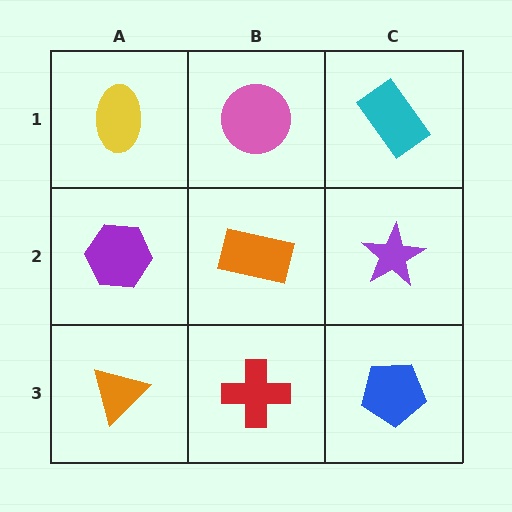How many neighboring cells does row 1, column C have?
2.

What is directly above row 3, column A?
A purple hexagon.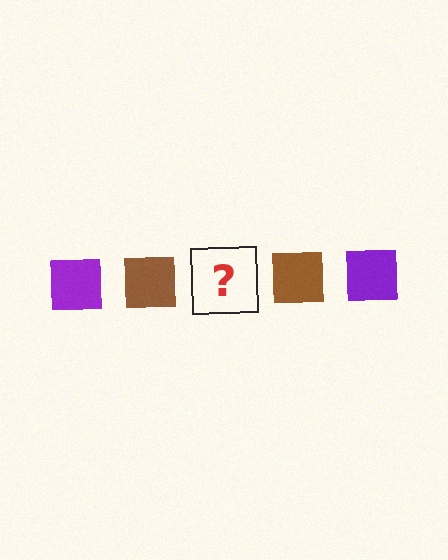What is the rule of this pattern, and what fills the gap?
The rule is that the pattern cycles through purple, brown squares. The gap should be filled with a purple square.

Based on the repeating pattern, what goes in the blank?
The blank should be a purple square.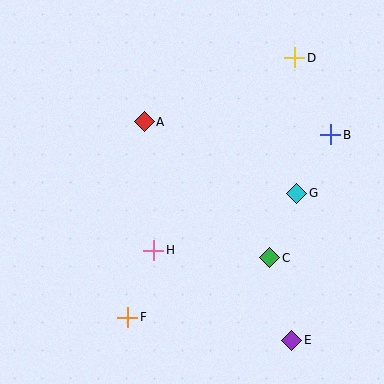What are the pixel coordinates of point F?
Point F is at (128, 317).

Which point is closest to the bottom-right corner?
Point E is closest to the bottom-right corner.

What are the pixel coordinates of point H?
Point H is at (154, 250).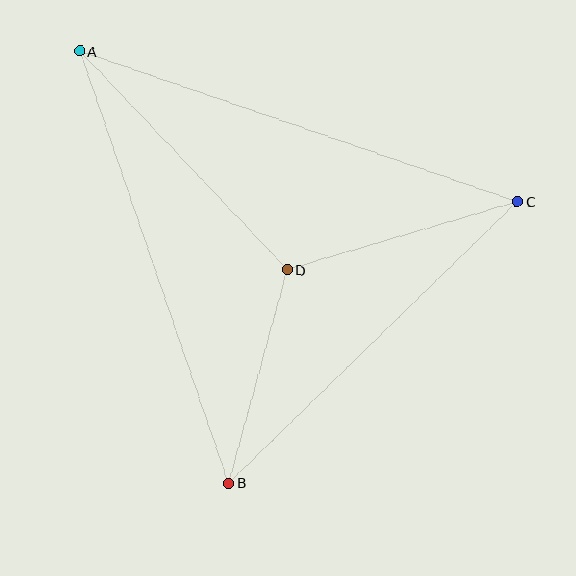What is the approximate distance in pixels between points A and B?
The distance between A and B is approximately 457 pixels.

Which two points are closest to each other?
Points B and D are closest to each other.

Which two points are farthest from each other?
Points A and C are farthest from each other.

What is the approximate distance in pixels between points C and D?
The distance between C and D is approximately 241 pixels.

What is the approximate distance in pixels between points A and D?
The distance between A and D is approximately 301 pixels.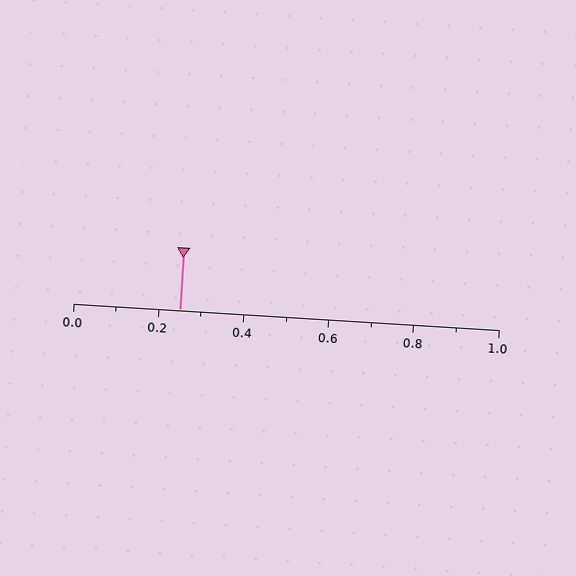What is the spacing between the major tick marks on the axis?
The major ticks are spaced 0.2 apart.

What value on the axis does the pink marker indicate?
The marker indicates approximately 0.25.